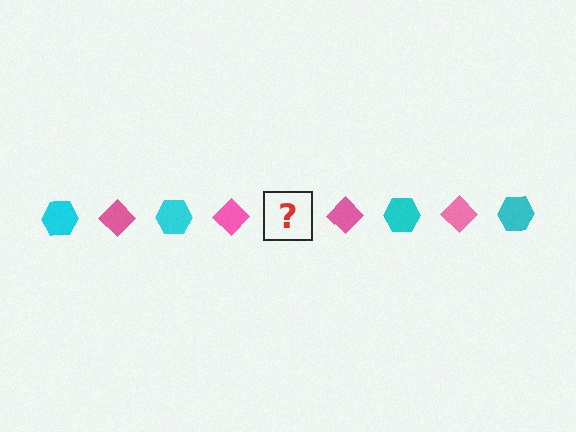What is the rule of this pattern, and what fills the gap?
The rule is that the pattern alternates between cyan hexagon and pink diamond. The gap should be filled with a cyan hexagon.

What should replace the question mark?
The question mark should be replaced with a cyan hexagon.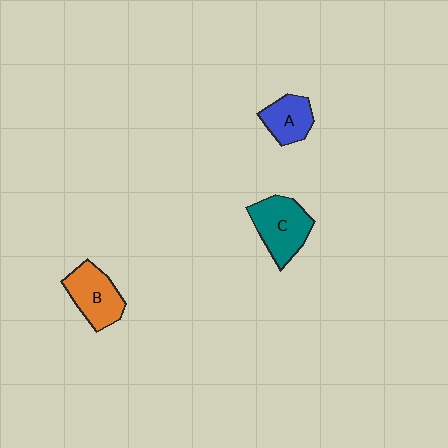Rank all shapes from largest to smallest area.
From largest to smallest: C (teal), B (orange), A (blue).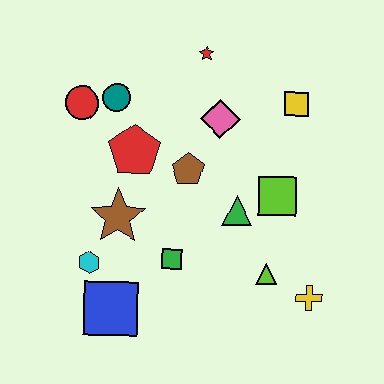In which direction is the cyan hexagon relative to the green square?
The cyan hexagon is to the left of the green square.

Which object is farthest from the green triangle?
The red circle is farthest from the green triangle.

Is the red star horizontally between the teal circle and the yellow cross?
Yes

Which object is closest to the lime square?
The green triangle is closest to the lime square.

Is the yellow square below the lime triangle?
No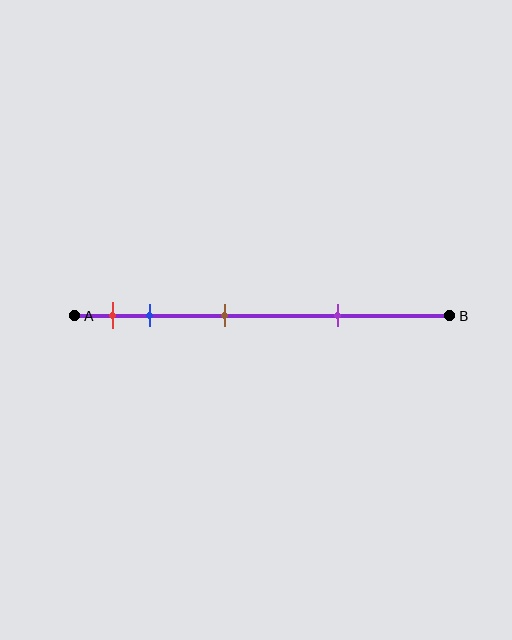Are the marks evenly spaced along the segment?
No, the marks are not evenly spaced.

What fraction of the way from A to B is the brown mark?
The brown mark is approximately 40% (0.4) of the way from A to B.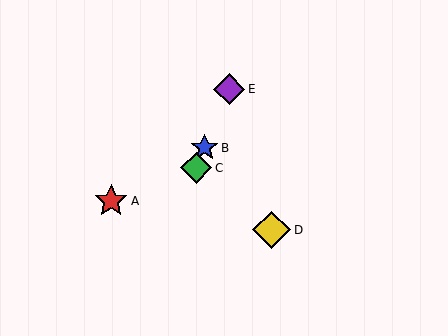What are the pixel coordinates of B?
Object B is at (205, 148).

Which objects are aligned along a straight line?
Objects B, C, E are aligned along a straight line.